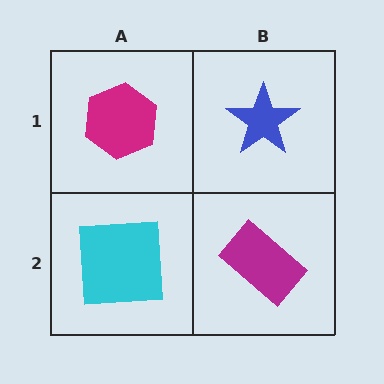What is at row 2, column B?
A magenta rectangle.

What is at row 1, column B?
A blue star.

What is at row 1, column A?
A magenta hexagon.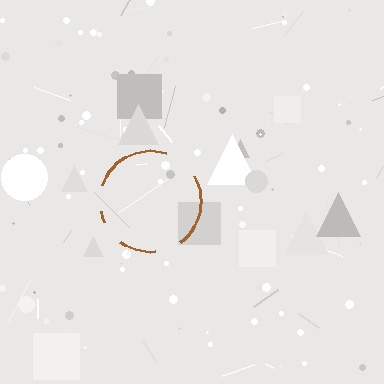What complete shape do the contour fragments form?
The contour fragments form a circle.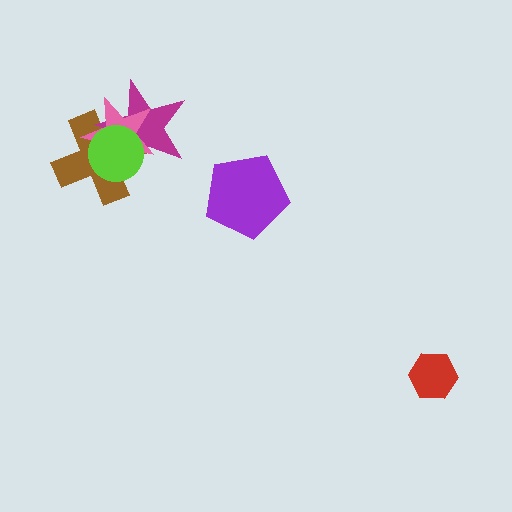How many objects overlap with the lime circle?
3 objects overlap with the lime circle.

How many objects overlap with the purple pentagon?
0 objects overlap with the purple pentagon.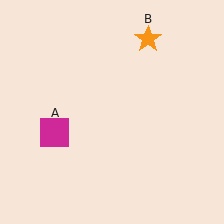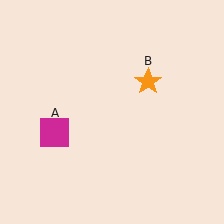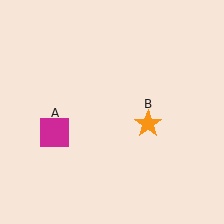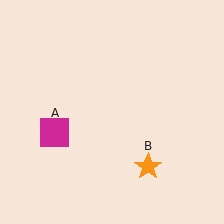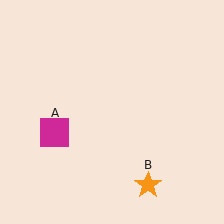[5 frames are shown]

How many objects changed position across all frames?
1 object changed position: orange star (object B).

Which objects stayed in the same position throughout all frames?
Magenta square (object A) remained stationary.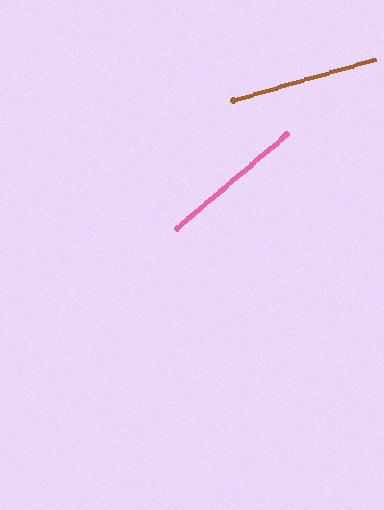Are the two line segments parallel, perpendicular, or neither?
Neither parallel nor perpendicular — they differ by about 24°.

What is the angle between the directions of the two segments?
Approximately 24 degrees.